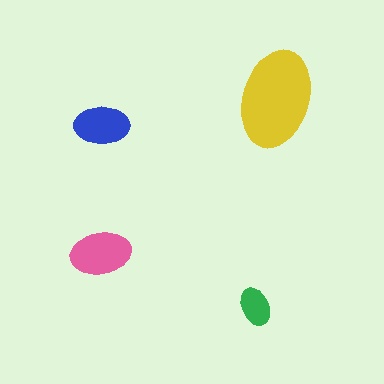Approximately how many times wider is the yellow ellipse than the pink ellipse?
About 1.5 times wider.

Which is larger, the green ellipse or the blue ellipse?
The blue one.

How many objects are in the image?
There are 4 objects in the image.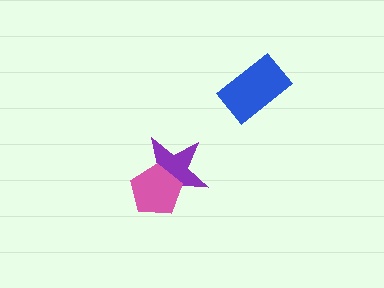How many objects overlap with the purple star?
1 object overlaps with the purple star.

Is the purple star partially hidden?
Yes, it is partially covered by another shape.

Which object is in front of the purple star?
The pink pentagon is in front of the purple star.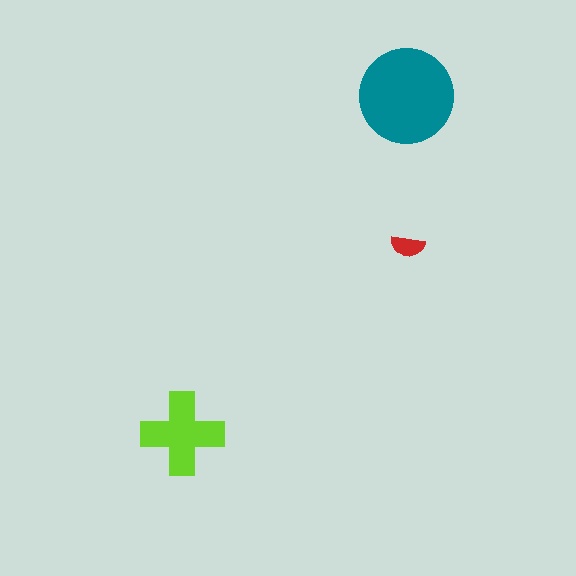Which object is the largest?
The teal circle.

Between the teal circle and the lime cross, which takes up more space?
The teal circle.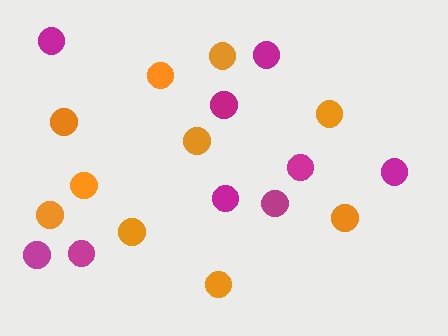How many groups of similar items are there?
There are 2 groups: one group of magenta circles (9) and one group of orange circles (10).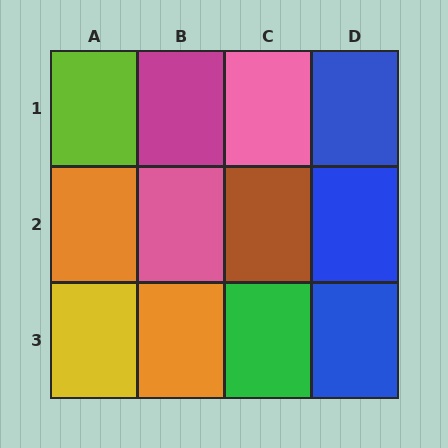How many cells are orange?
2 cells are orange.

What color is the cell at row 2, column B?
Pink.